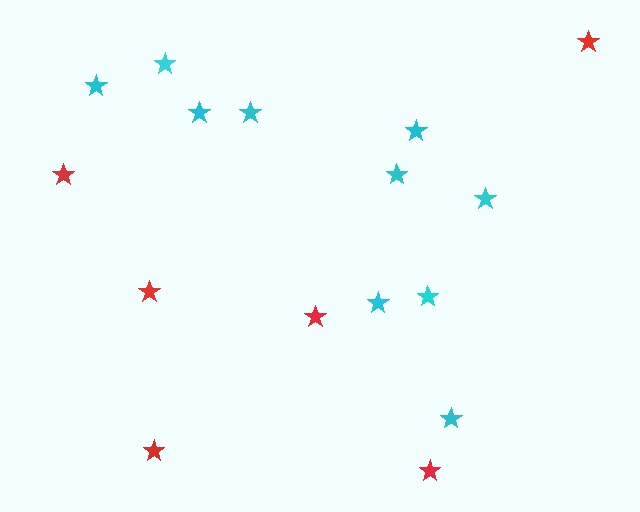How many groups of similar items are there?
There are 2 groups: one group of cyan stars (10) and one group of red stars (6).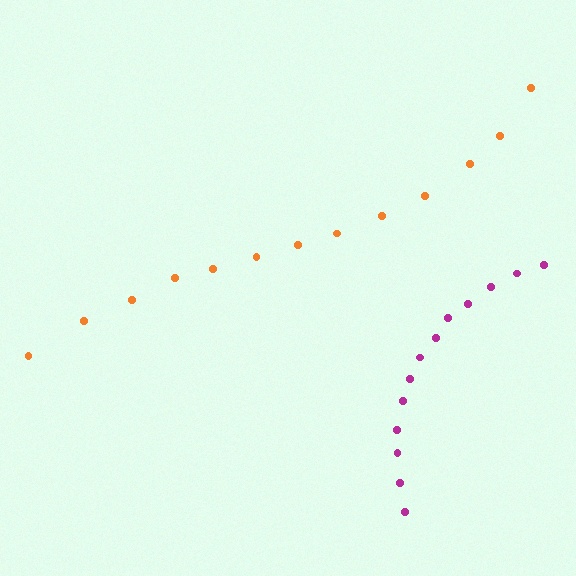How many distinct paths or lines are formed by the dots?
There are 2 distinct paths.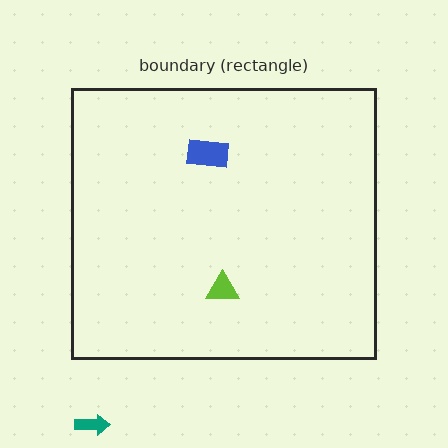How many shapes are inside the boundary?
2 inside, 1 outside.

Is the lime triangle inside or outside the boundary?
Inside.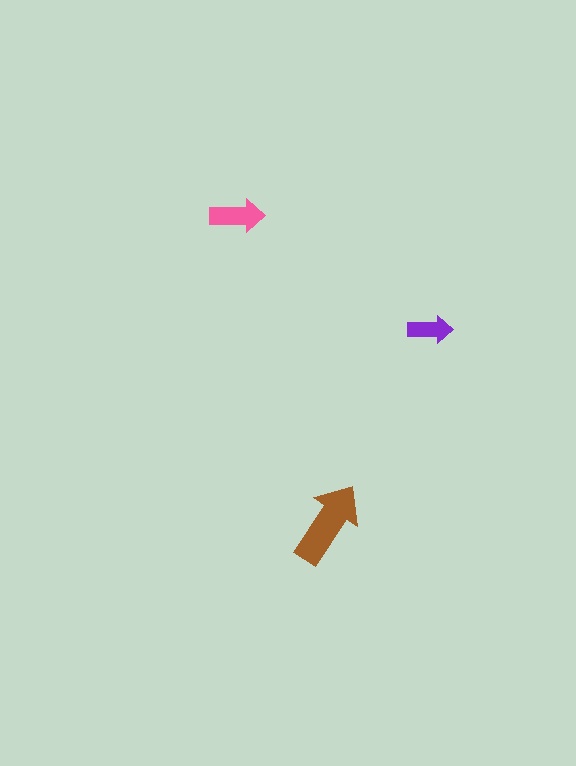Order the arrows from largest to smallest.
the brown one, the pink one, the purple one.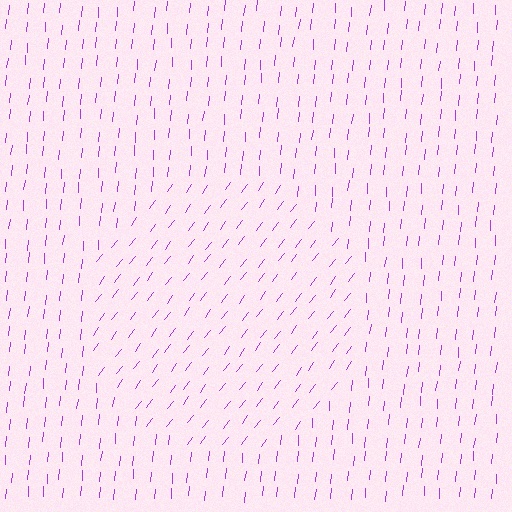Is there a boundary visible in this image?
Yes, there is a texture boundary formed by a change in line orientation.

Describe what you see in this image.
The image is filled with small purple line segments. A circle region in the image has lines oriented differently from the surrounding lines, creating a visible texture boundary.